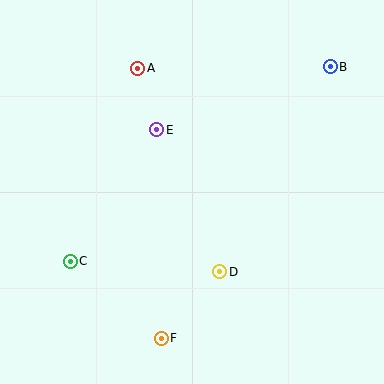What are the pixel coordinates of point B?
Point B is at (330, 67).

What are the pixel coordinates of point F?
Point F is at (161, 338).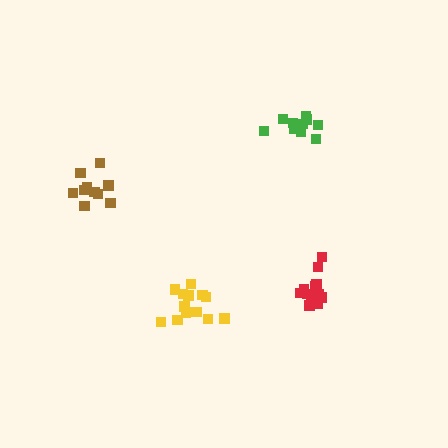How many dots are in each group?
Group 1: 10 dots, Group 2: 14 dots, Group 3: 14 dots, Group 4: 10 dots (48 total).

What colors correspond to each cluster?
The clusters are colored: brown, red, yellow, green.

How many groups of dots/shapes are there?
There are 4 groups.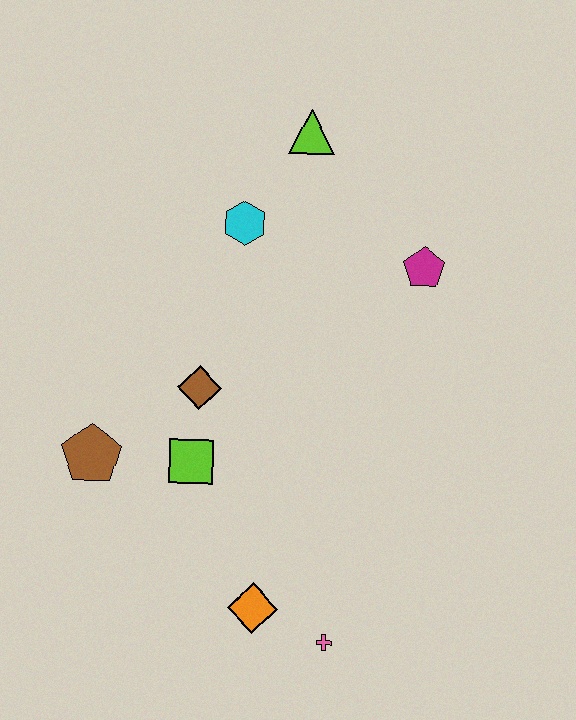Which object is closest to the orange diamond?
The pink cross is closest to the orange diamond.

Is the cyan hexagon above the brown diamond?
Yes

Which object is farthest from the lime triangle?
The pink cross is farthest from the lime triangle.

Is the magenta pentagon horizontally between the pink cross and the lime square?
No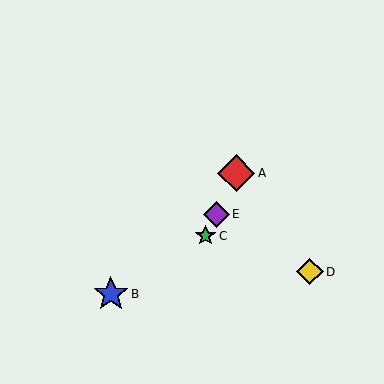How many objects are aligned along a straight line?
3 objects (A, C, E) are aligned along a straight line.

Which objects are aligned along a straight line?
Objects A, C, E are aligned along a straight line.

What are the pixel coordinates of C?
Object C is at (205, 236).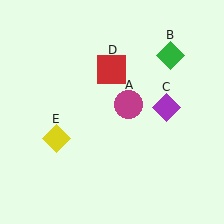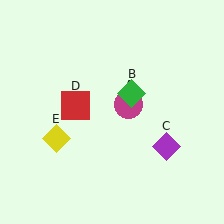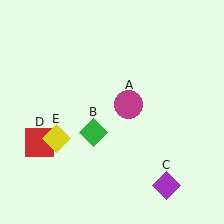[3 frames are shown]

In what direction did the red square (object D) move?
The red square (object D) moved down and to the left.